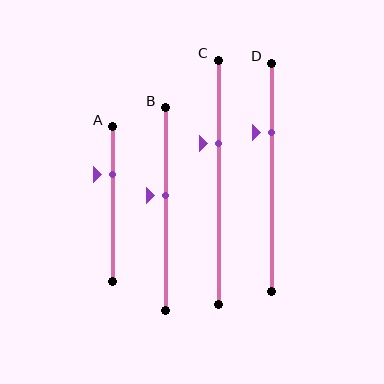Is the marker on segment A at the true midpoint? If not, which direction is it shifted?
No, the marker on segment A is shifted upward by about 19% of the segment length.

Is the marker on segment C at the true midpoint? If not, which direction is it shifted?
No, the marker on segment C is shifted upward by about 16% of the segment length.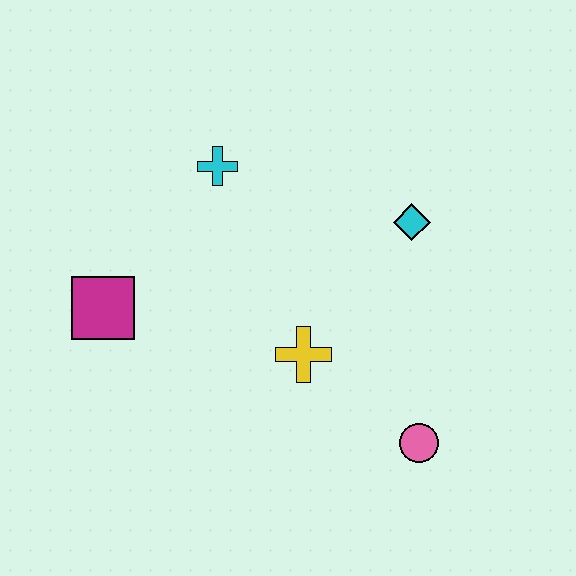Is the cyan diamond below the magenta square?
No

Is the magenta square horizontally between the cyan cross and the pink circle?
No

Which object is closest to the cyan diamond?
The yellow cross is closest to the cyan diamond.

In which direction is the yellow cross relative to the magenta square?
The yellow cross is to the right of the magenta square.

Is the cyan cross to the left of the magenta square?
No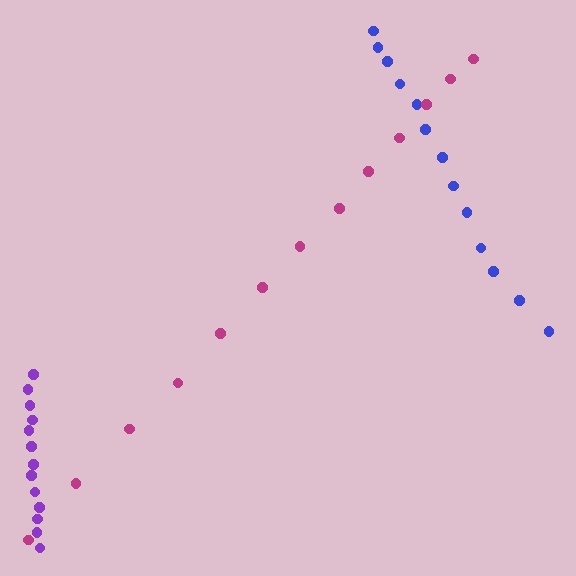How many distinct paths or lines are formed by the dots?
There are 3 distinct paths.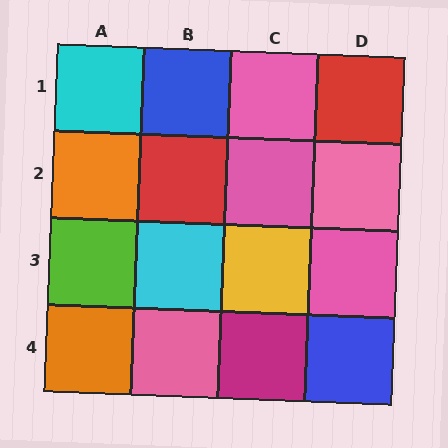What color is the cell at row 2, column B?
Red.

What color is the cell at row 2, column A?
Orange.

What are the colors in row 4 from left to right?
Orange, pink, magenta, blue.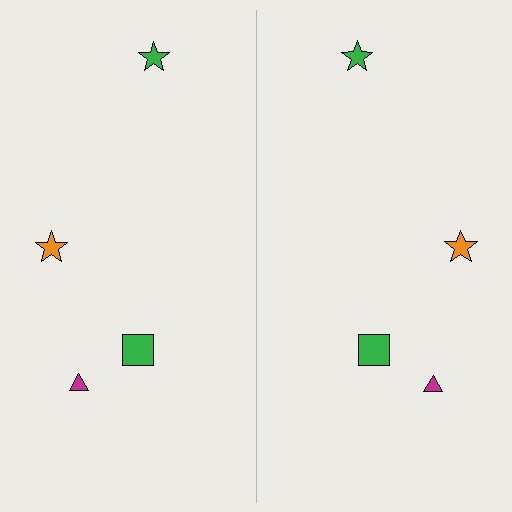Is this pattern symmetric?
Yes, this pattern has bilateral (reflection) symmetry.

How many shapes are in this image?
There are 8 shapes in this image.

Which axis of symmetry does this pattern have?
The pattern has a vertical axis of symmetry running through the center of the image.